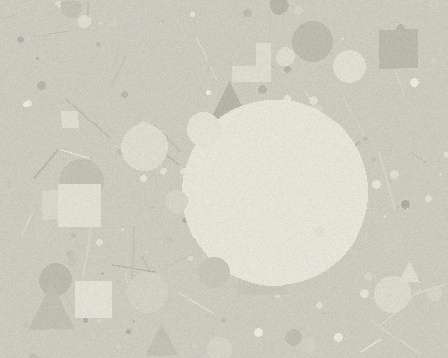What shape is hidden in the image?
A circle is hidden in the image.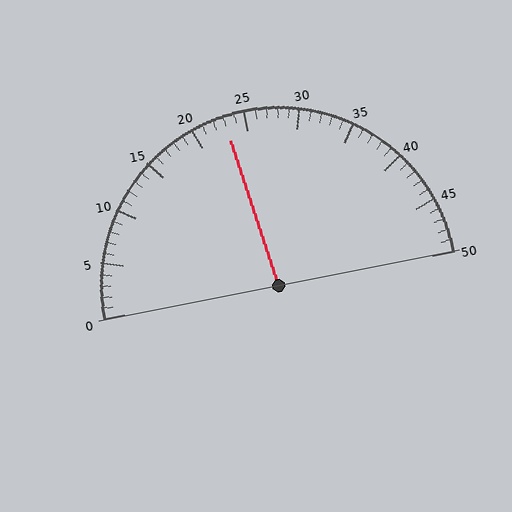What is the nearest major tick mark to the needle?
The nearest major tick mark is 25.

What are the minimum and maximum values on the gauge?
The gauge ranges from 0 to 50.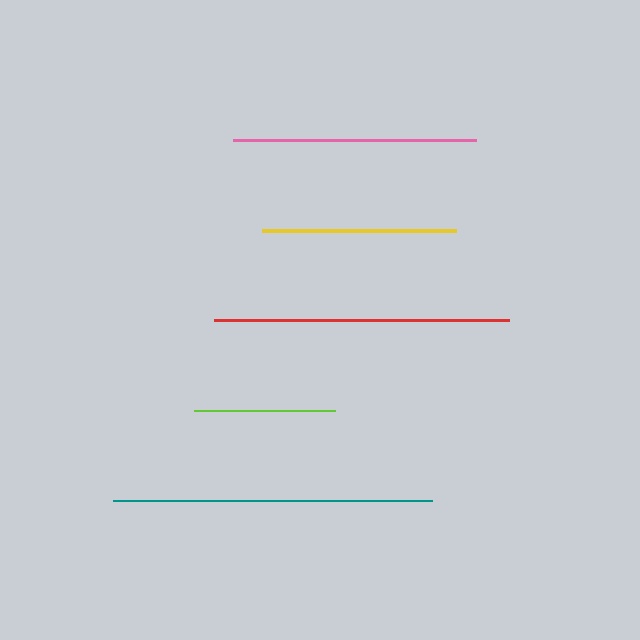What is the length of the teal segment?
The teal segment is approximately 319 pixels long.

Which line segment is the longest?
The teal line is the longest at approximately 319 pixels.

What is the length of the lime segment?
The lime segment is approximately 141 pixels long.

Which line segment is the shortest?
The lime line is the shortest at approximately 141 pixels.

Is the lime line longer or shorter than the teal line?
The teal line is longer than the lime line.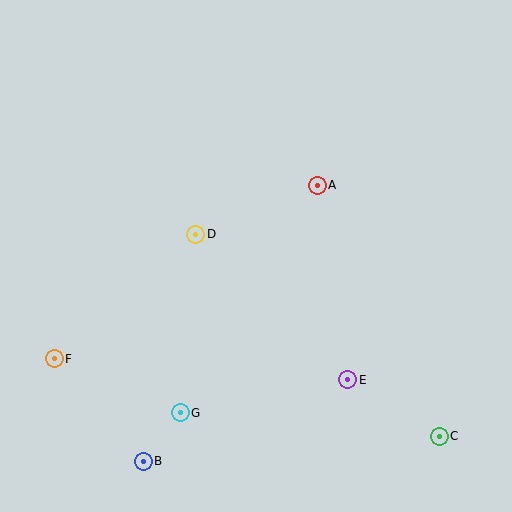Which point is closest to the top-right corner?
Point A is closest to the top-right corner.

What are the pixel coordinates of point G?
Point G is at (180, 413).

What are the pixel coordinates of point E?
Point E is at (348, 380).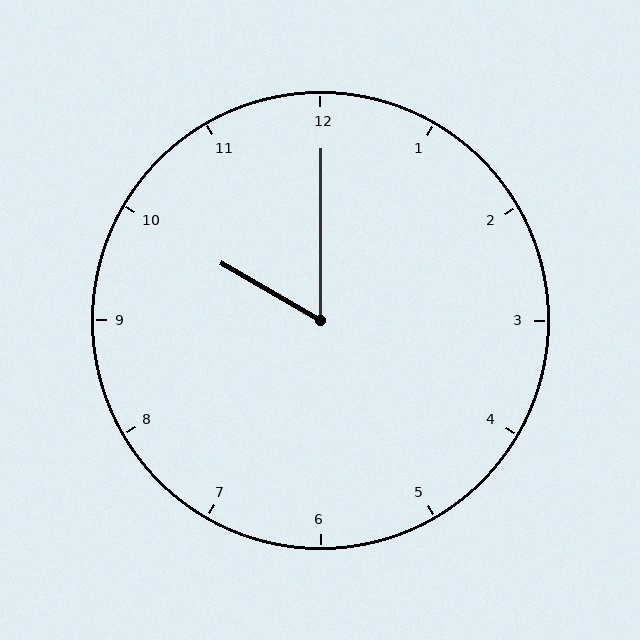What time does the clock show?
10:00.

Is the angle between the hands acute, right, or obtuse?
It is acute.